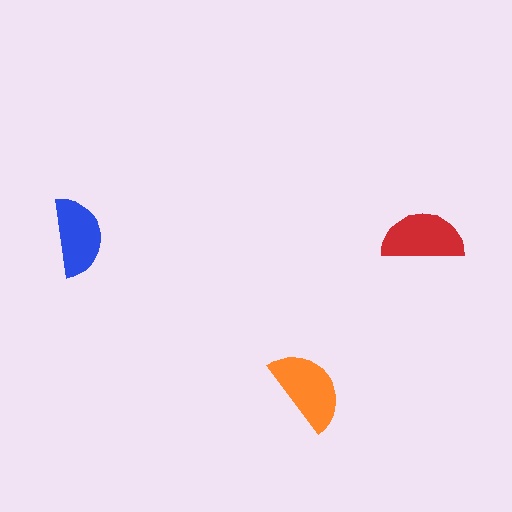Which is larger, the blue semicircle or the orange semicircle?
The orange one.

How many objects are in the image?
There are 3 objects in the image.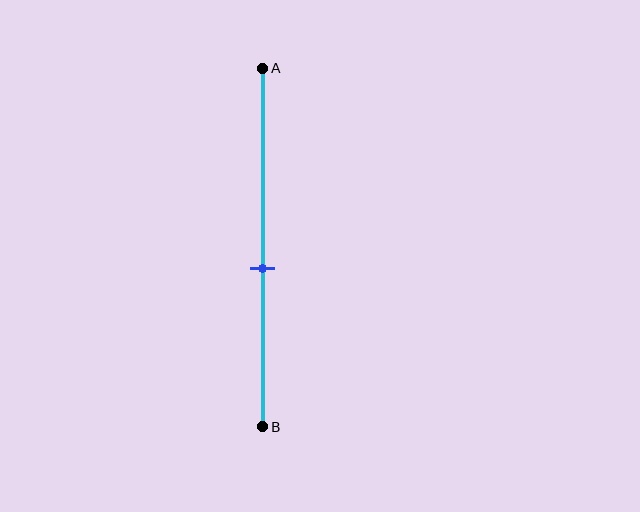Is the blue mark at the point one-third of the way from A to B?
No, the mark is at about 55% from A, not at the 33% one-third point.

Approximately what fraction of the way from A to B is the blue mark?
The blue mark is approximately 55% of the way from A to B.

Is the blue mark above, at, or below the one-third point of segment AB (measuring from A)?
The blue mark is below the one-third point of segment AB.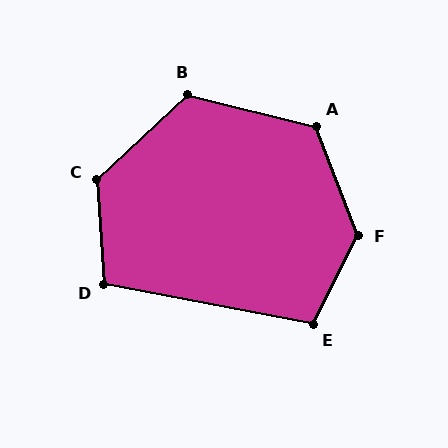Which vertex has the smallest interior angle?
D, at approximately 105 degrees.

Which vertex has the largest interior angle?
F, at approximately 133 degrees.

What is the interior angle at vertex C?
Approximately 129 degrees (obtuse).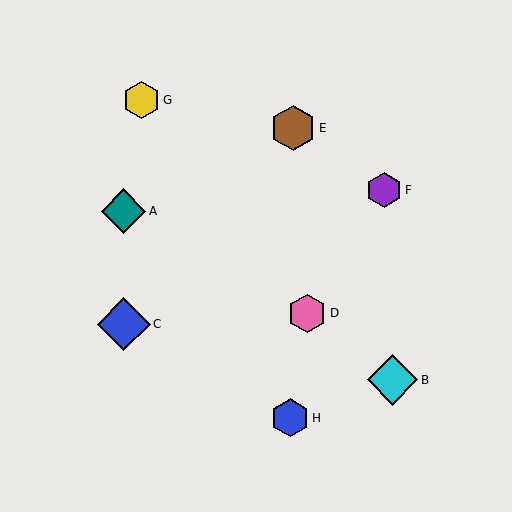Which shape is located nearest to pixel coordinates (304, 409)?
The blue hexagon (labeled H) at (290, 418) is nearest to that location.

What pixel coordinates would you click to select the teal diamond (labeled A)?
Click at (123, 211) to select the teal diamond A.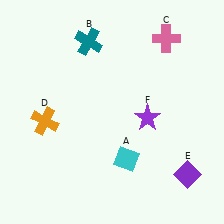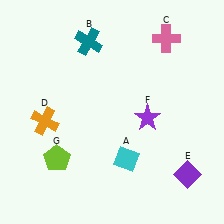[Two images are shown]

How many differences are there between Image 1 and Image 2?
There is 1 difference between the two images.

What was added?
A lime pentagon (G) was added in Image 2.